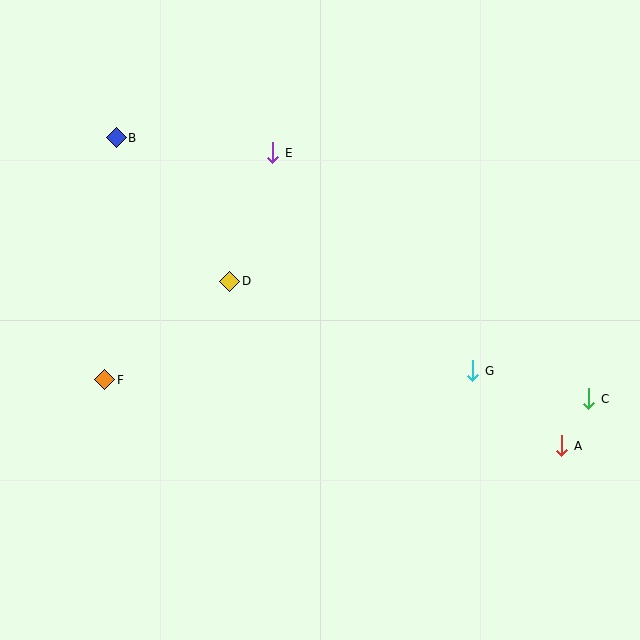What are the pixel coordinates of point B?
Point B is at (116, 138).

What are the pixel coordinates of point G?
Point G is at (473, 371).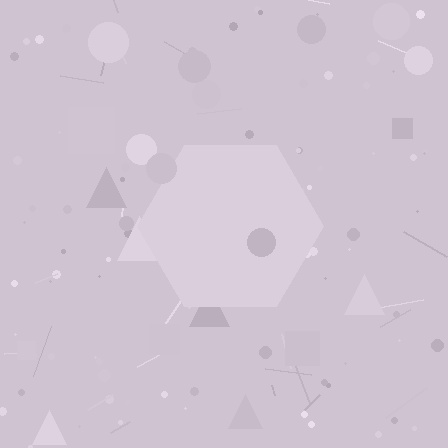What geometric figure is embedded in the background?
A hexagon is embedded in the background.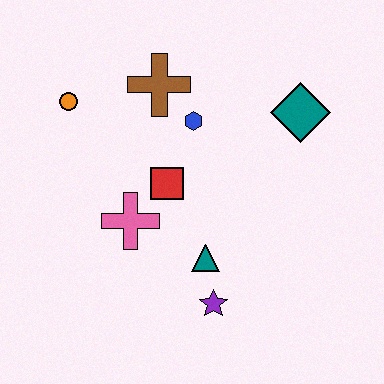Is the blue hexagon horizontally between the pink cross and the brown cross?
No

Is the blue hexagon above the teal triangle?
Yes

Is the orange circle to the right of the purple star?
No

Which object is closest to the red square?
The pink cross is closest to the red square.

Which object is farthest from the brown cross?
The purple star is farthest from the brown cross.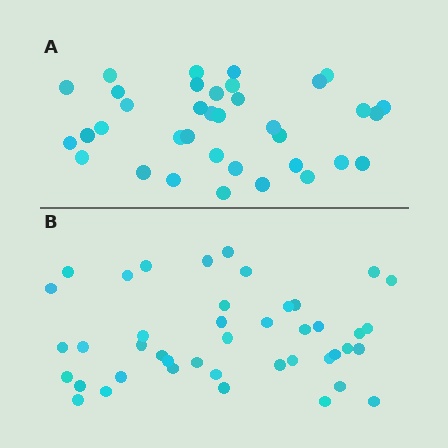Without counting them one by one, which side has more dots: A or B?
Region B (the bottom region) has more dots.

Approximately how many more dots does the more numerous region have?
Region B has roughly 8 or so more dots than region A.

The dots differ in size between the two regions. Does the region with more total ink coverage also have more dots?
No. Region A has more total ink coverage because its dots are larger, but region B actually contains more individual dots. Total area can be misleading — the number of items is what matters here.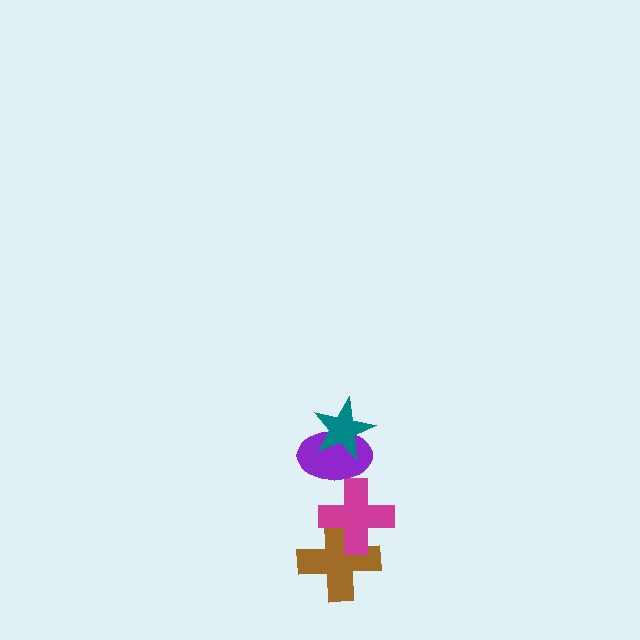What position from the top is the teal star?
The teal star is 1st from the top.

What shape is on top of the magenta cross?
The purple ellipse is on top of the magenta cross.